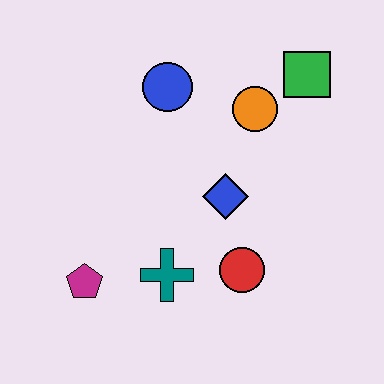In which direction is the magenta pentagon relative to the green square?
The magenta pentagon is to the left of the green square.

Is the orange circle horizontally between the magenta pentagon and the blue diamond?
No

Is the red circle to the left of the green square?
Yes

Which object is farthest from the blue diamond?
The magenta pentagon is farthest from the blue diamond.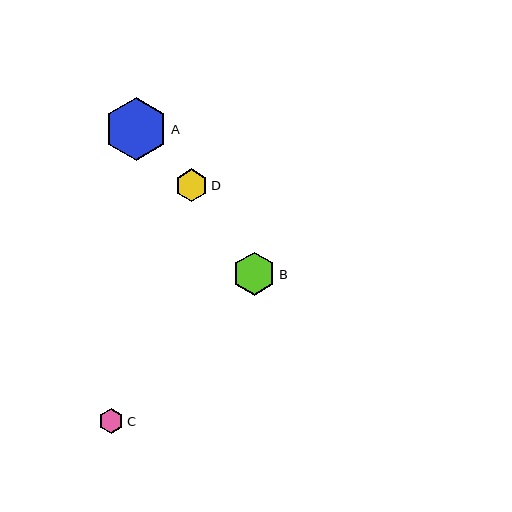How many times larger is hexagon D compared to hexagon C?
Hexagon D is approximately 1.3 times the size of hexagon C.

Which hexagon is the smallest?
Hexagon C is the smallest with a size of approximately 25 pixels.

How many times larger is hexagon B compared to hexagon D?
Hexagon B is approximately 1.3 times the size of hexagon D.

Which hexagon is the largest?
Hexagon A is the largest with a size of approximately 63 pixels.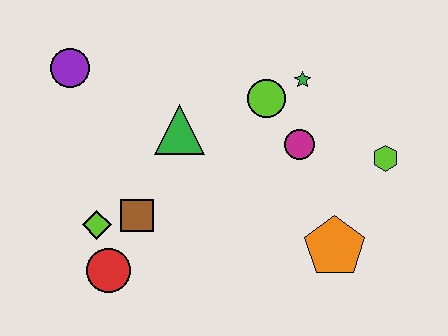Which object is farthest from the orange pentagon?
The purple circle is farthest from the orange pentagon.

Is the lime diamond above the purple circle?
No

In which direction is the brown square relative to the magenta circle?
The brown square is to the left of the magenta circle.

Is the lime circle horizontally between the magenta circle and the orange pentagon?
No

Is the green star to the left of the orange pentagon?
Yes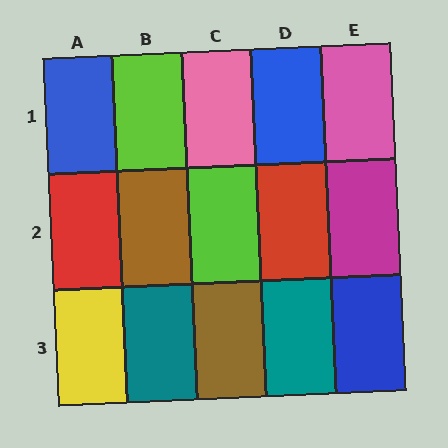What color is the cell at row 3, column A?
Yellow.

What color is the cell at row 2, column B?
Brown.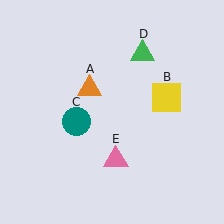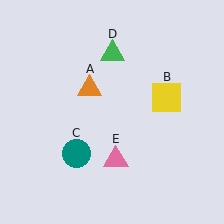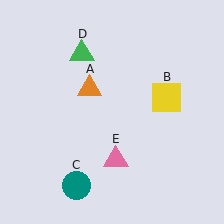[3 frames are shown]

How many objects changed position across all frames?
2 objects changed position: teal circle (object C), green triangle (object D).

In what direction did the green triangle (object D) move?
The green triangle (object D) moved left.